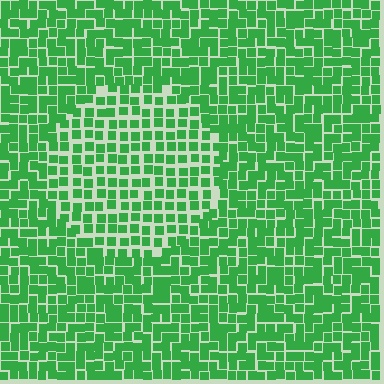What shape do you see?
I see a circle.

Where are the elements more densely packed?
The elements are more densely packed outside the circle boundary.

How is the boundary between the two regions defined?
The boundary is defined by a change in element density (approximately 1.5x ratio). All elements are the same color, size, and shape.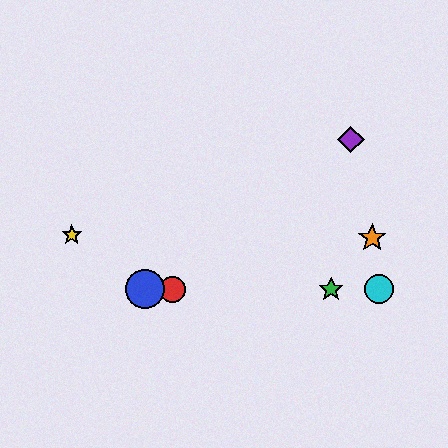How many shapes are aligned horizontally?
4 shapes (the red circle, the blue circle, the green star, the cyan circle) are aligned horizontally.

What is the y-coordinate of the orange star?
The orange star is at y≈238.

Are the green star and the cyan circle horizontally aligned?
Yes, both are at y≈289.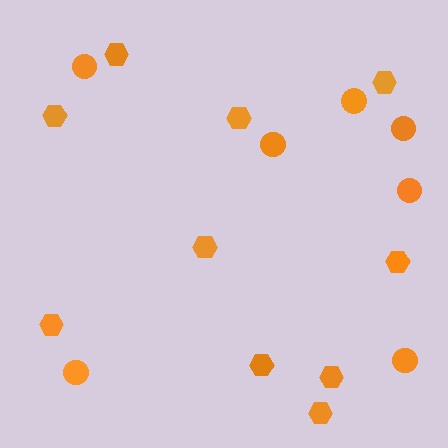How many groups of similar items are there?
There are 2 groups: one group of hexagons (10) and one group of circles (7).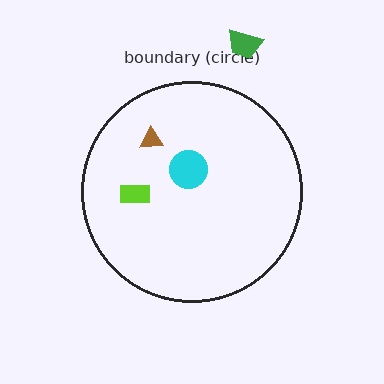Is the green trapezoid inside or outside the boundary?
Outside.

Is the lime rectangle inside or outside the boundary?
Inside.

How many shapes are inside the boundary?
3 inside, 1 outside.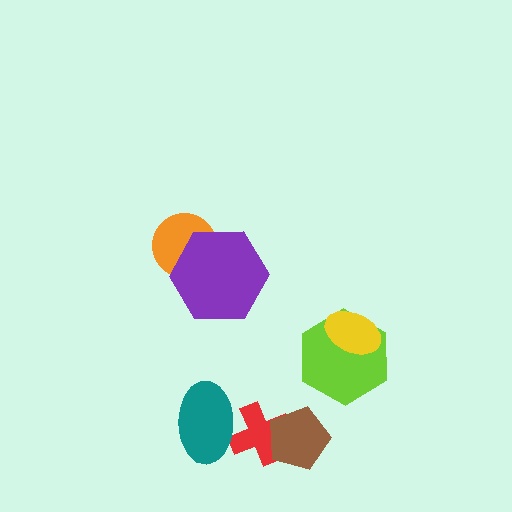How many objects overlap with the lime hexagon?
1 object overlaps with the lime hexagon.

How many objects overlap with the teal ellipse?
1 object overlaps with the teal ellipse.